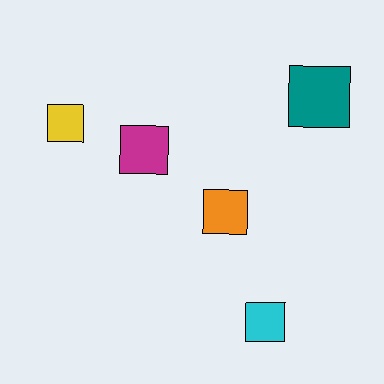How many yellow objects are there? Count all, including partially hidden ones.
There is 1 yellow object.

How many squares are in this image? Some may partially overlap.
There are 5 squares.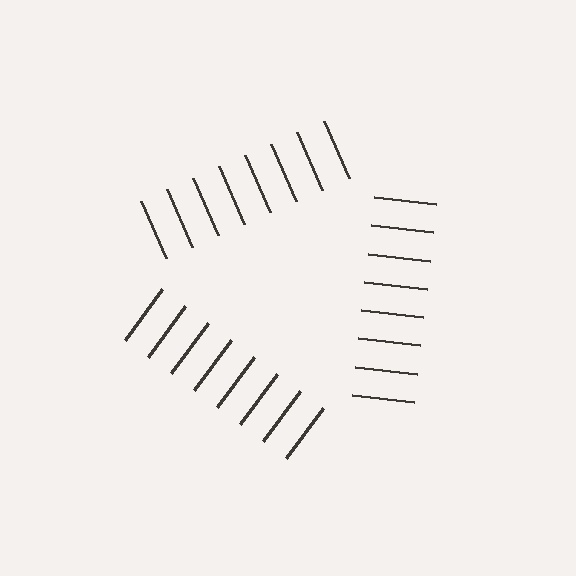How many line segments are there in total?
24 — 8 along each of the 3 edges.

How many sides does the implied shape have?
3 sides — the line-ends trace a triangle.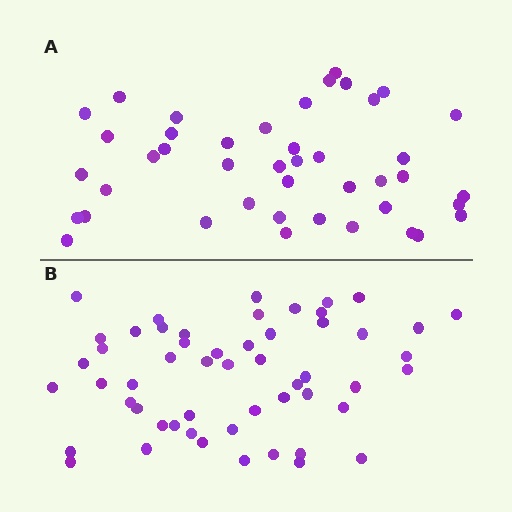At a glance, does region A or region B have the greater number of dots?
Region B (the bottom region) has more dots.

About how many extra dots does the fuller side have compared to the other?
Region B has roughly 12 or so more dots than region A.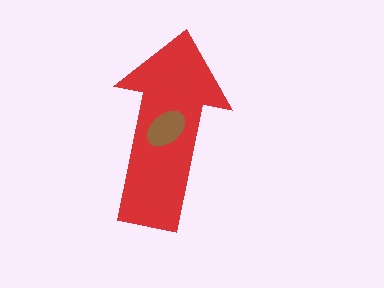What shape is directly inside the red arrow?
The brown ellipse.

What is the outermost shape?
The red arrow.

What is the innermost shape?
The brown ellipse.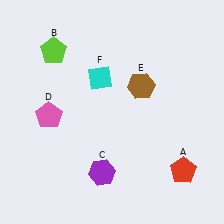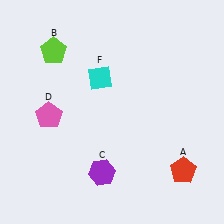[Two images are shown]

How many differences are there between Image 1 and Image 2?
There is 1 difference between the two images.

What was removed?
The brown hexagon (E) was removed in Image 2.